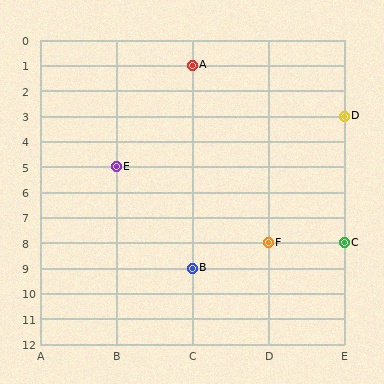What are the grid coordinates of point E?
Point E is at grid coordinates (B, 5).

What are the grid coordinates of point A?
Point A is at grid coordinates (C, 1).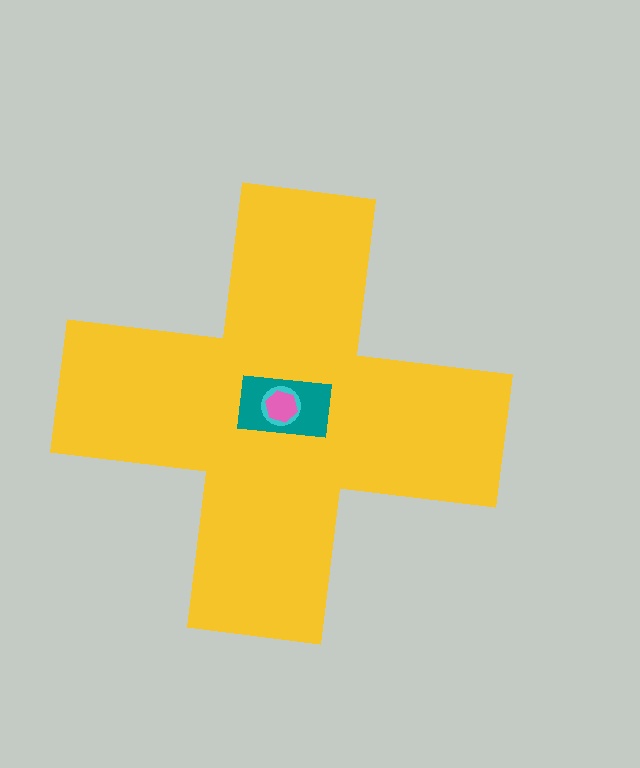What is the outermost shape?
The yellow cross.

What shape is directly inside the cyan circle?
The pink hexagon.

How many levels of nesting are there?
4.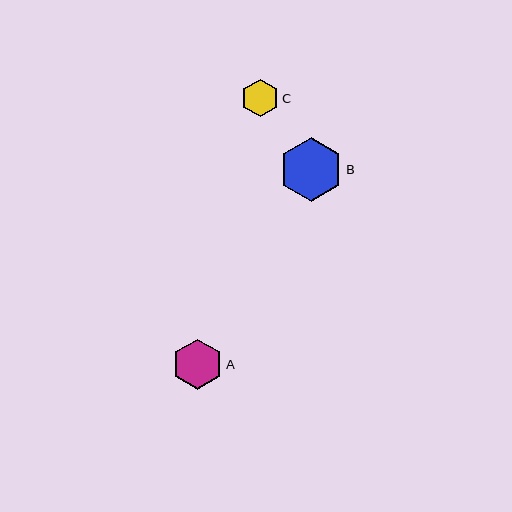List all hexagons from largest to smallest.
From largest to smallest: B, A, C.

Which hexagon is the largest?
Hexagon B is the largest with a size of approximately 64 pixels.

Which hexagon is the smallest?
Hexagon C is the smallest with a size of approximately 37 pixels.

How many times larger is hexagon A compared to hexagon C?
Hexagon A is approximately 1.3 times the size of hexagon C.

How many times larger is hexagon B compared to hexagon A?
Hexagon B is approximately 1.3 times the size of hexagon A.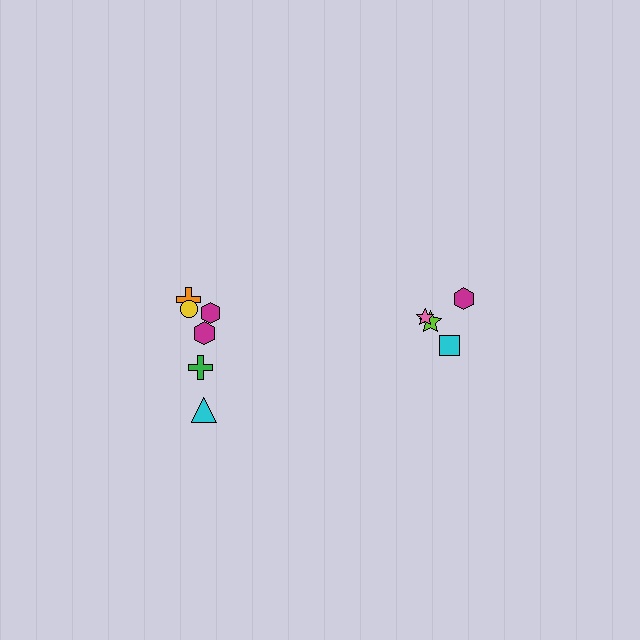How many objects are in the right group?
There are 4 objects.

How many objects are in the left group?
There are 6 objects.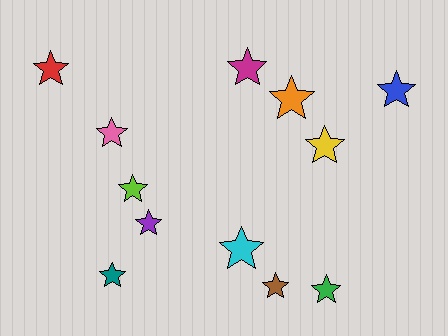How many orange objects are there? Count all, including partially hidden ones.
There is 1 orange object.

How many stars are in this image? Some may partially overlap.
There are 12 stars.